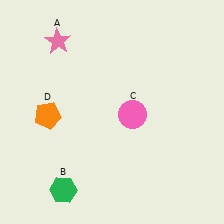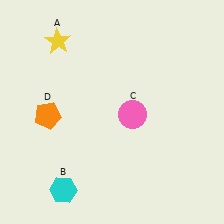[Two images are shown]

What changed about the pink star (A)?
In Image 1, A is pink. In Image 2, it changed to yellow.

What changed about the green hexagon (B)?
In Image 1, B is green. In Image 2, it changed to cyan.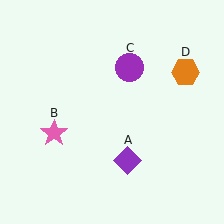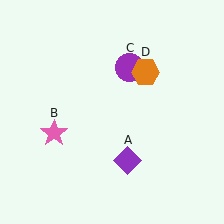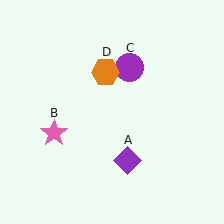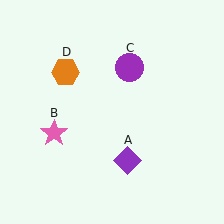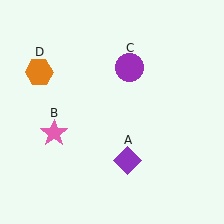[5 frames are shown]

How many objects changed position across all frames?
1 object changed position: orange hexagon (object D).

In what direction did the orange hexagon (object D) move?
The orange hexagon (object D) moved left.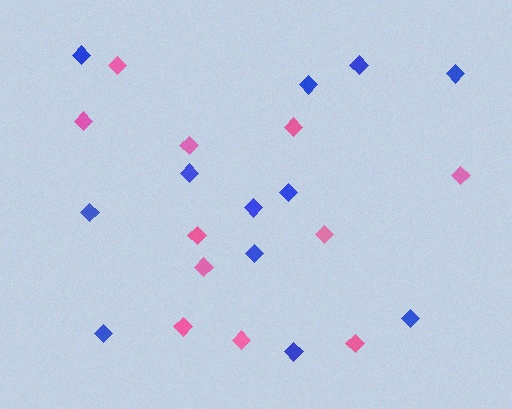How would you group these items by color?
There are 2 groups: one group of blue diamonds (12) and one group of pink diamonds (11).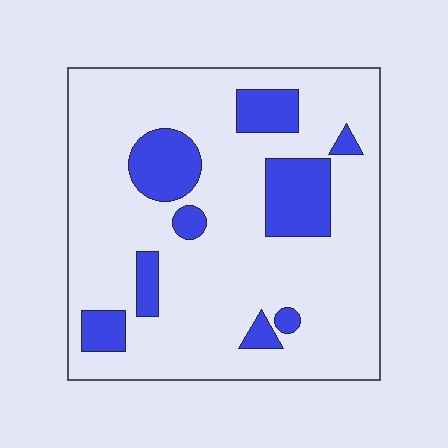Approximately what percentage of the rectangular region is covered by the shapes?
Approximately 20%.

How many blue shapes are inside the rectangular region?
9.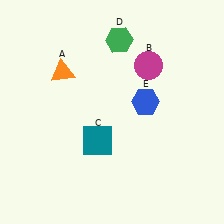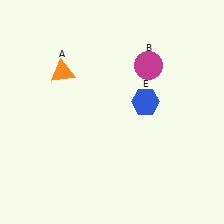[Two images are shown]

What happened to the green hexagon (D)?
The green hexagon (D) was removed in Image 2. It was in the top-right area of Image 1.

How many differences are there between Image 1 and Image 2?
There are 2 differences between the two images.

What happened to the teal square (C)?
The teal square (C) was removed in Image 2. It was in the bottom-left area of Image 1.